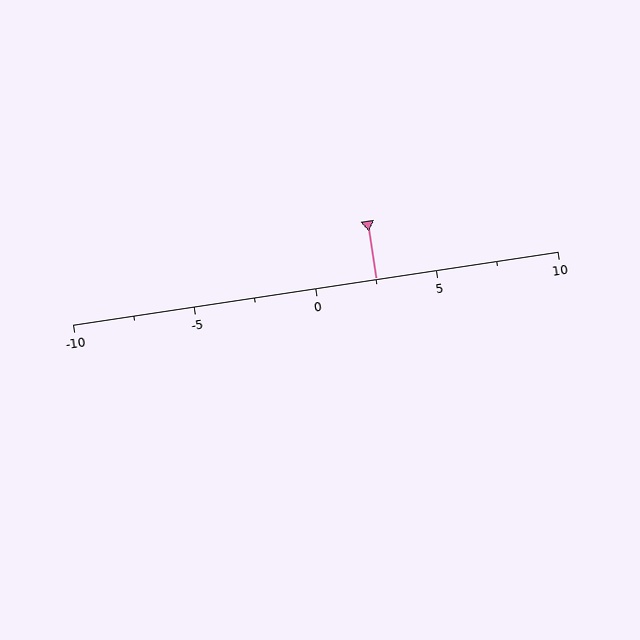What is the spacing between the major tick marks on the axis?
The major ticks are spaced 5 apart.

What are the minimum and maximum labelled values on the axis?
The axis runs from -10 to 10.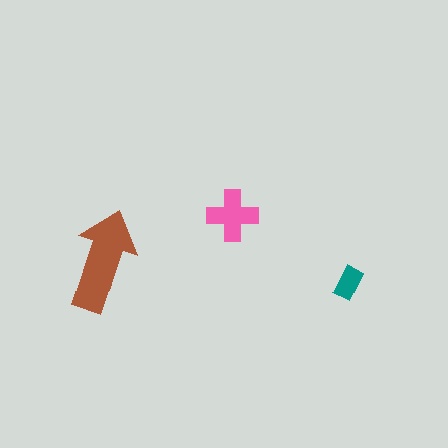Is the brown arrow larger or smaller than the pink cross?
Larger.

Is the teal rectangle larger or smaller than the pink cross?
Smaller.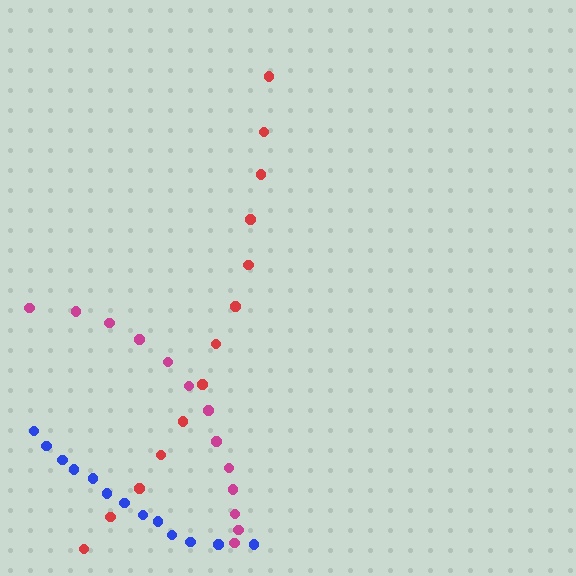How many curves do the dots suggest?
There are 3 distinct paths.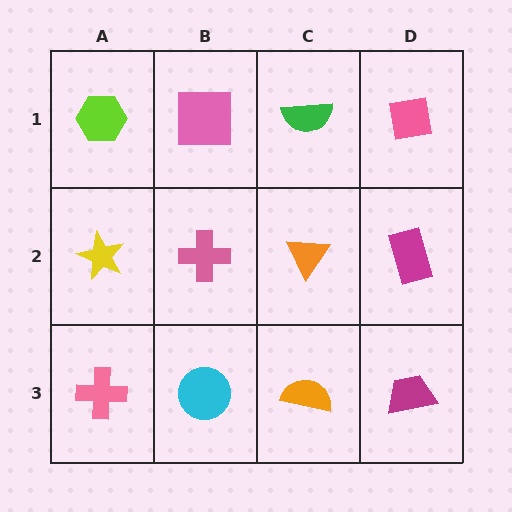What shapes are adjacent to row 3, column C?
An orange triangle (row 2, column C), a cyan circle (row 3, column B), a magenta trapezoid (row 3, column D).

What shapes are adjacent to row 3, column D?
A magenta rectangle (row 2, column D), an orange semicircle (row 3, column C).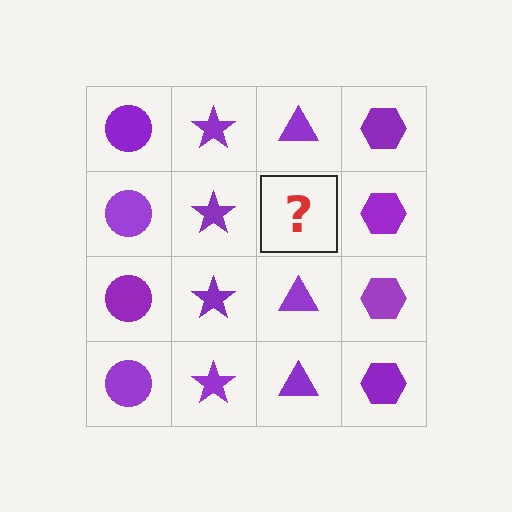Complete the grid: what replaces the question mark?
The question mark should be replaced with a purple triangle.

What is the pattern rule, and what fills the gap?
The rule is that each column has a consistent shape. The gap should be filled with a purple triangle.